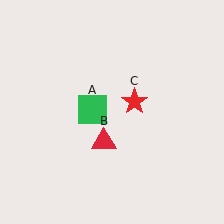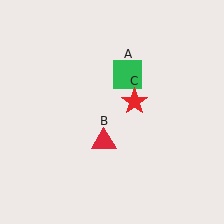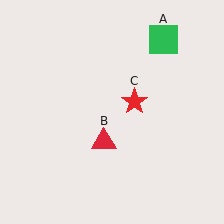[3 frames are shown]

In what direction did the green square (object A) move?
The green square (object A) moved up and to the right.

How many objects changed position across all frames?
1 object changed position: green square (object A).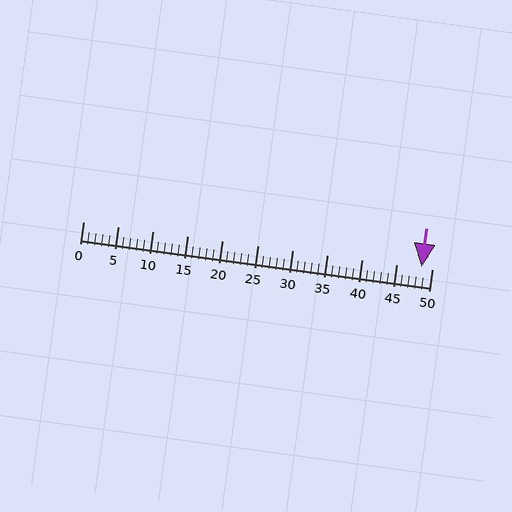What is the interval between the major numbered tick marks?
The major tick marks are spaced 5 units apart.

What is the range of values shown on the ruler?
The ruler shows values from 0 to 50.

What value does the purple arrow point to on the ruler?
The purple arrow points to approximately 48.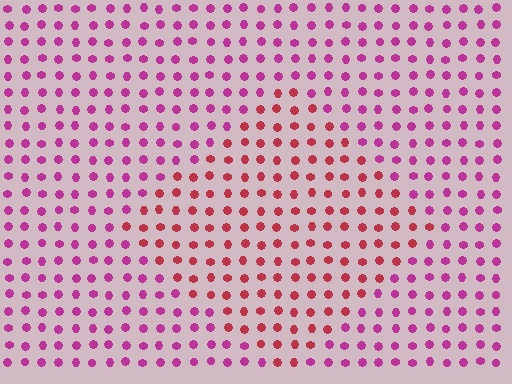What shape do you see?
I see a diamond.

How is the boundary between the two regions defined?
The boundary is defined purely by a slight shift in hue (about 36 degrees). Spacing, size, and orientation are identical on both sides.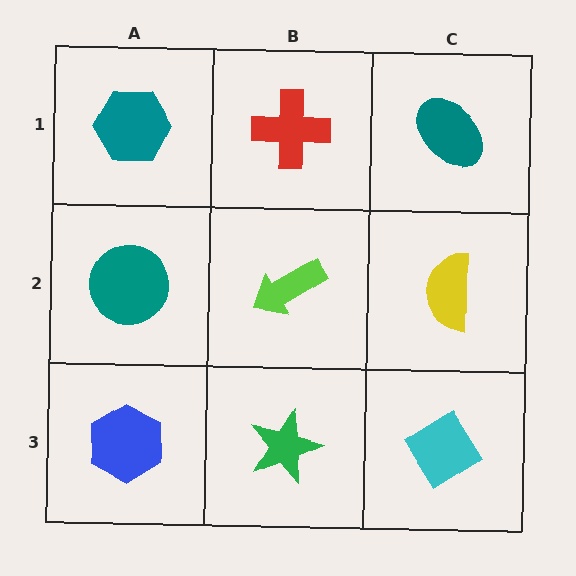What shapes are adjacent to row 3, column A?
A teal circle (row 2, column A), a green star (row 3, column B).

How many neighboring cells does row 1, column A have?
2.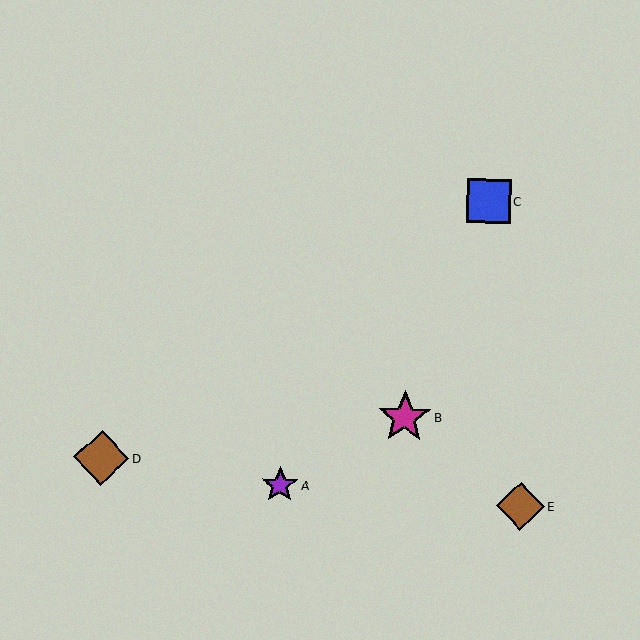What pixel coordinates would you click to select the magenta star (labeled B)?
Click at (405, 417) to select the magenta star B.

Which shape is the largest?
The brown diamond (labeled D) is the largest.